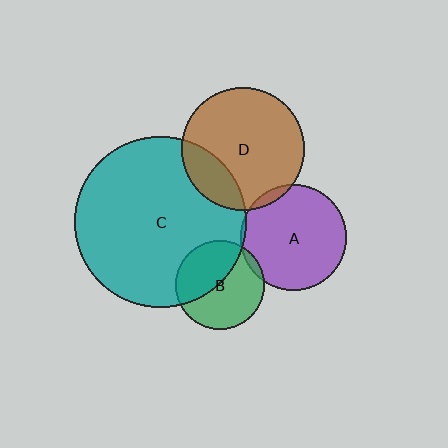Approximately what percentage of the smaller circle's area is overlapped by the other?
Approximately 45%.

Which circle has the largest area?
Circle C (teal).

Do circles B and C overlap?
Yes.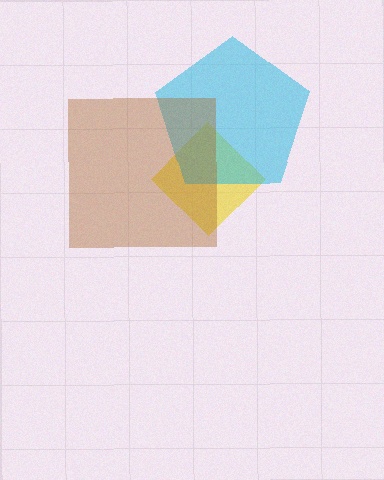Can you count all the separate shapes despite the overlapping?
Yes, there are 3 separate shapes.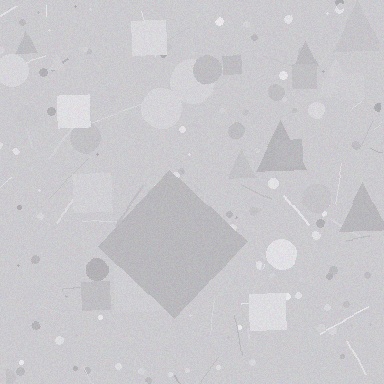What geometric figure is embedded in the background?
A diamond is embedded in the background.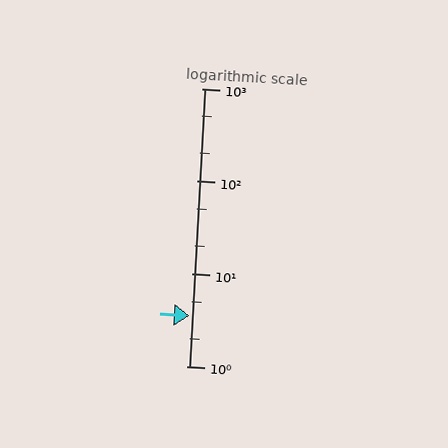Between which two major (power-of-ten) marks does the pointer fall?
The pointer is between 1 and 10.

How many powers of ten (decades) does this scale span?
The scale spans 3 decades, from 1 to 1000.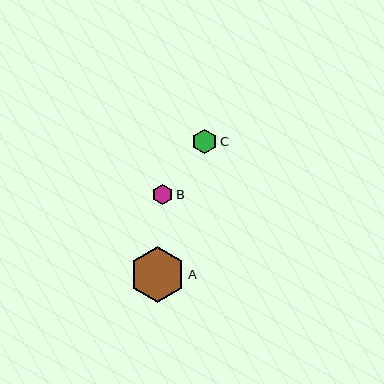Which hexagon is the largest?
Hexagon A is the largest with a size of approximately 55 pixels.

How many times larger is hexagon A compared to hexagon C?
Hexagon A is approximately 2.3 times the size of hexagon C.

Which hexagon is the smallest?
Hexagon B is the smallest with a size of approximately 21 pixels.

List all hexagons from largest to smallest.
From largest to smallest: A, C, B.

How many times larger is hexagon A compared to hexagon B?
Hexagon A is approximately 2.7 times the size of hexagon B.